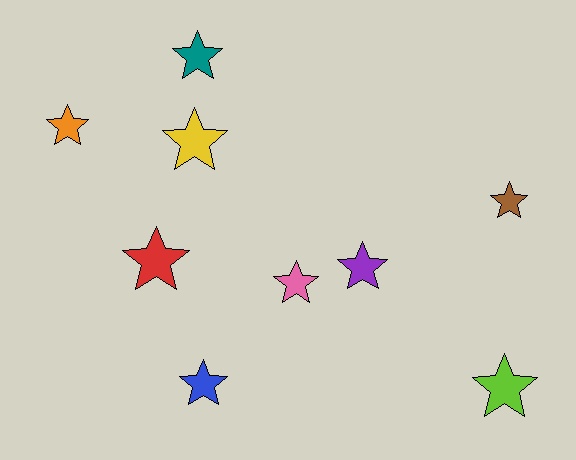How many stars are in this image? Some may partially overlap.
There are 9 stars.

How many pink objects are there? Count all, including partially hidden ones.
There is 1 pink object.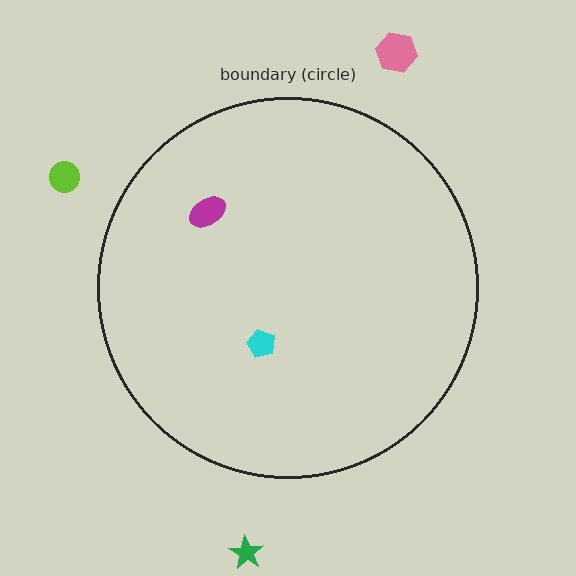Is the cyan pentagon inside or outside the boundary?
Inside.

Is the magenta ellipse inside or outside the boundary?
Inside.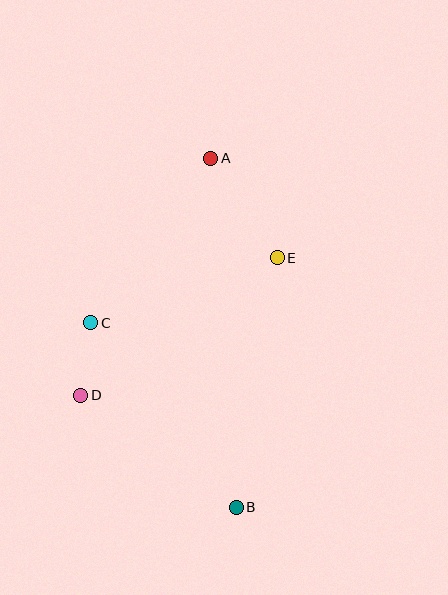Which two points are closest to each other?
Points C and D are closest to each other.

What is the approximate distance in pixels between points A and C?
The distance between A and C is approximately 204 pixels.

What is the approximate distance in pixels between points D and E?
The distance between D and E is approximately 240 pixels.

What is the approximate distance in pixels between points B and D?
The distance between B and D is approximately 192 pixels.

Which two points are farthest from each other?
Points A and B are farthest from each other.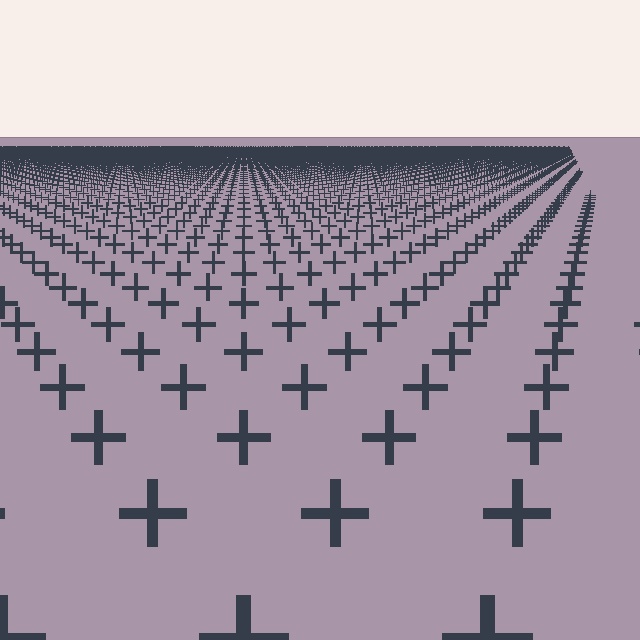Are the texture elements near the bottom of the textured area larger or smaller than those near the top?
Larger. Near the bottom, elements are closer to the viewer and appear at a bigger on-screen size.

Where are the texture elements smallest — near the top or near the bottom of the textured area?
Near the top.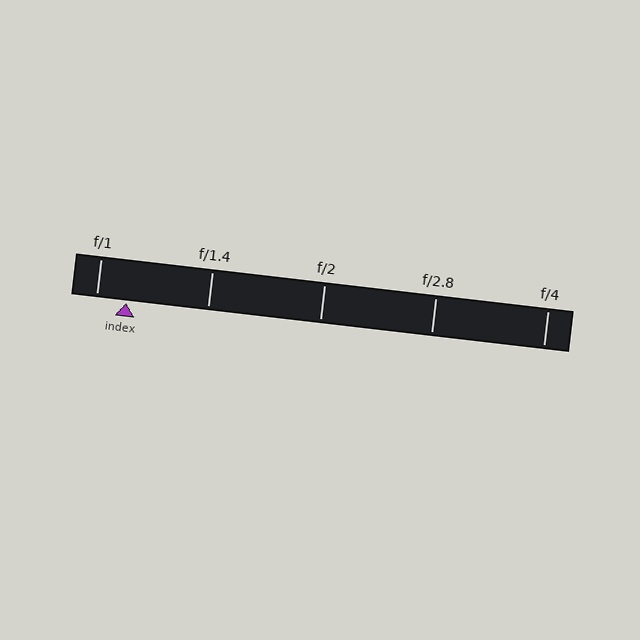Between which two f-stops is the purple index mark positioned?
The index mark is between f/1 and f/1.4.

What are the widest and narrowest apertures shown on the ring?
The widest aperture shown is f/1 and the narrowest is f/4.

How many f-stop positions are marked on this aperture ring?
There are 5 f-stop positions marked.